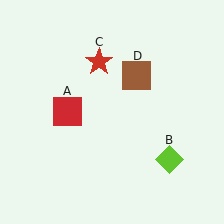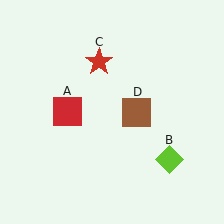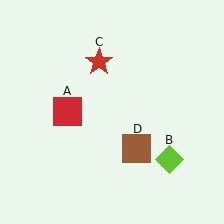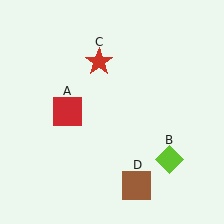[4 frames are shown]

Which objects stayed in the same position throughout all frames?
Red square (object A) and lime diamond (object B) and red star (object C) remained stationary.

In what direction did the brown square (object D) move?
The brown square (object D) moved down.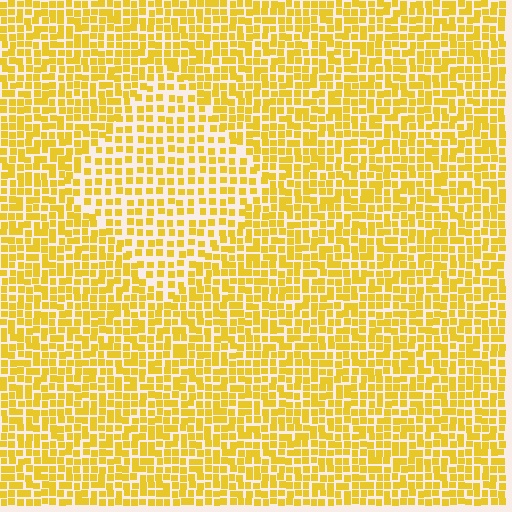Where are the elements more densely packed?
The elements are more densely packed outside the diamond boundary.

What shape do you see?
I see a diamond.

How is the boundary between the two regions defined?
The boundary is defined by a change in element density (approximately 1.6x ratio). All elements are the same color, size, and shape.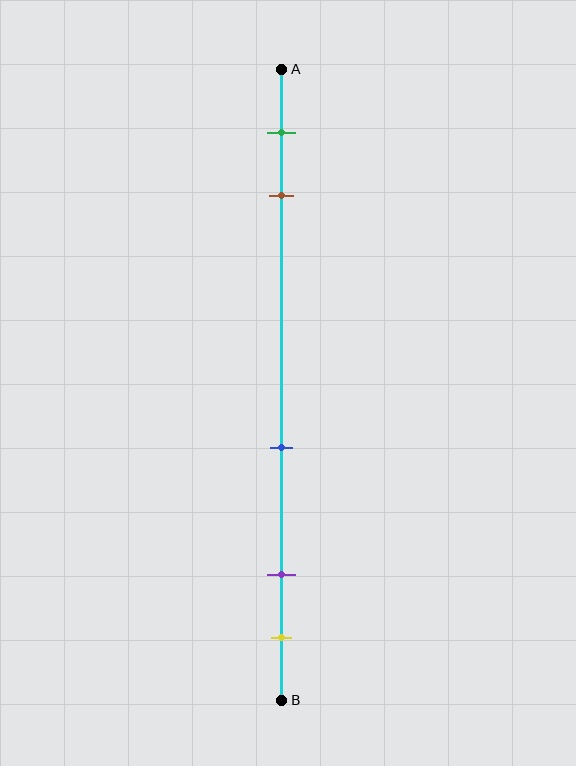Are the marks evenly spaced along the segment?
No, the marks are not evenly spaced.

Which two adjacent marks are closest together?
The purple and yellow marks are the closest adjacent pair.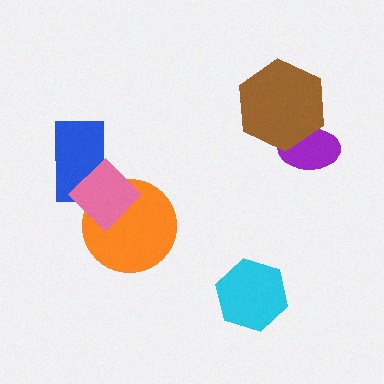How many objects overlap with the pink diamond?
2 objects overlap with the pink diamond.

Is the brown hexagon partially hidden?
No, no other shape covers it.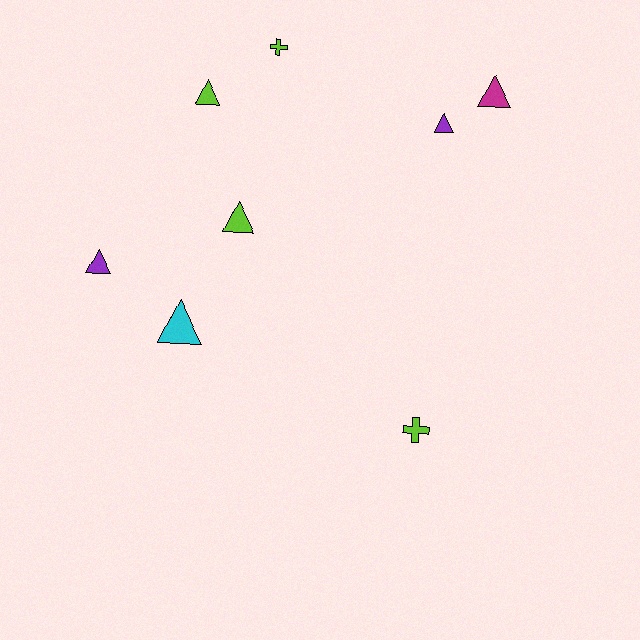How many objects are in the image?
There are 8 objects.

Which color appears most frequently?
Lime, with 4 objects.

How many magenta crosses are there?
There are no magenta crosses.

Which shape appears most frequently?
Triangle, with 6 objects.